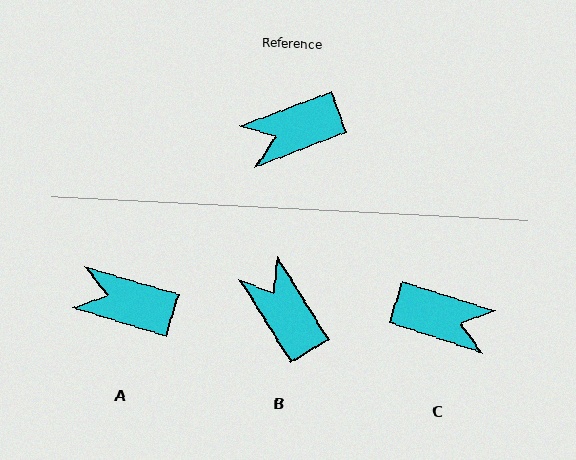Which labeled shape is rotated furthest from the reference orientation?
C, about 141 degrees away.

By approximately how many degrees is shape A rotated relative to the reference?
Approximately 37 degrees clockwise.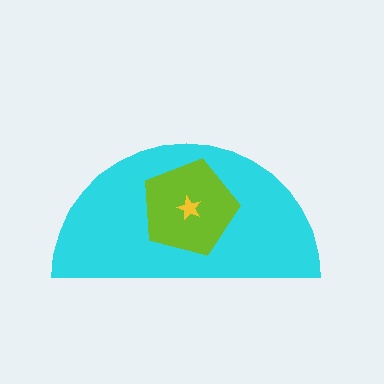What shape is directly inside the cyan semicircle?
The lime pentagon.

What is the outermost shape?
The cyan semicircle.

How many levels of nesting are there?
3.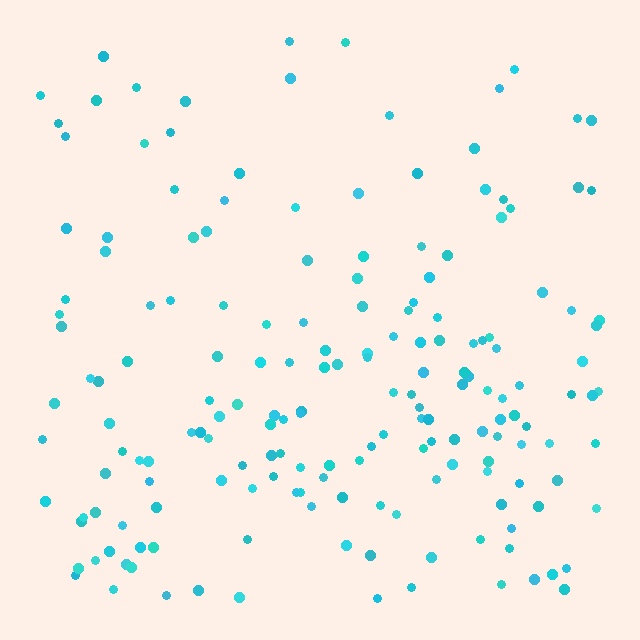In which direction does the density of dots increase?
From top to bottom, with the bottom side densest.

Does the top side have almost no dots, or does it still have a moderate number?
Still a moderate number, just noticeably fewer than the bottom.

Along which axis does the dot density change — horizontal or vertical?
Vertical.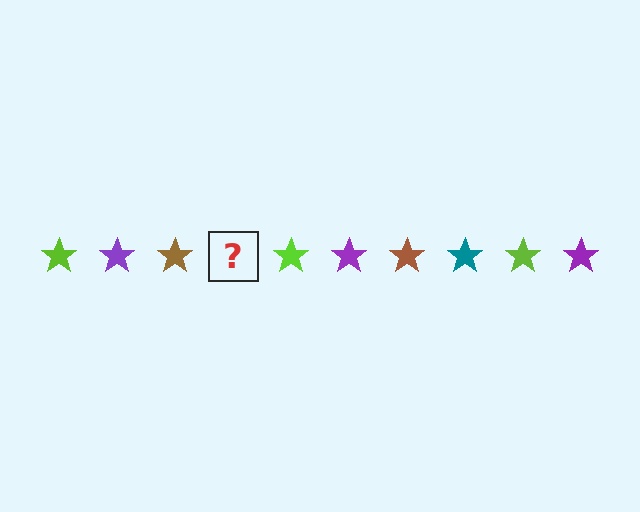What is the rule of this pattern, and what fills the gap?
The rule is that the pattern cycles through lime, purple, brown, teal stars. The gap should be filled with a teal star.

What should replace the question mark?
The question mark should be replaced with a teal star.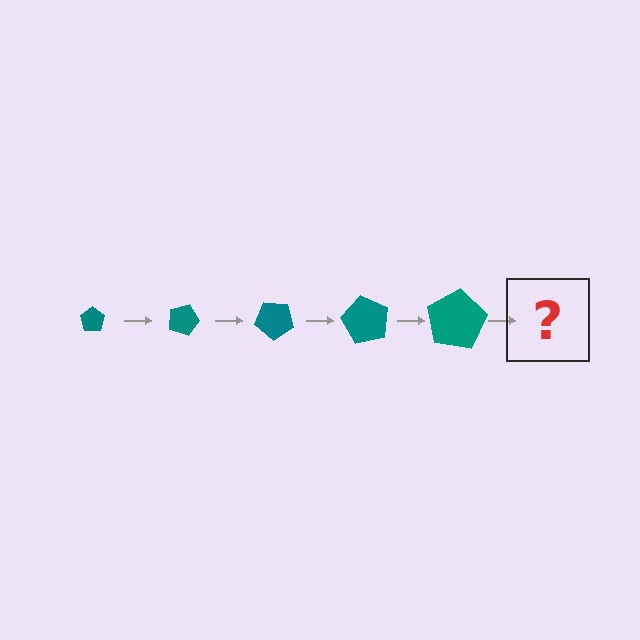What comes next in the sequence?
The next element should be a pentagon, larger than the previous one and rotated 100 degrees from the start.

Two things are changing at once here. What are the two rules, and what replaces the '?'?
The two rules are that the pentagon grows larger each step and it rotates 20 degrees each step. The '?' should be a pentagon, larger than the previous one and rotated 100 degrees from the start.